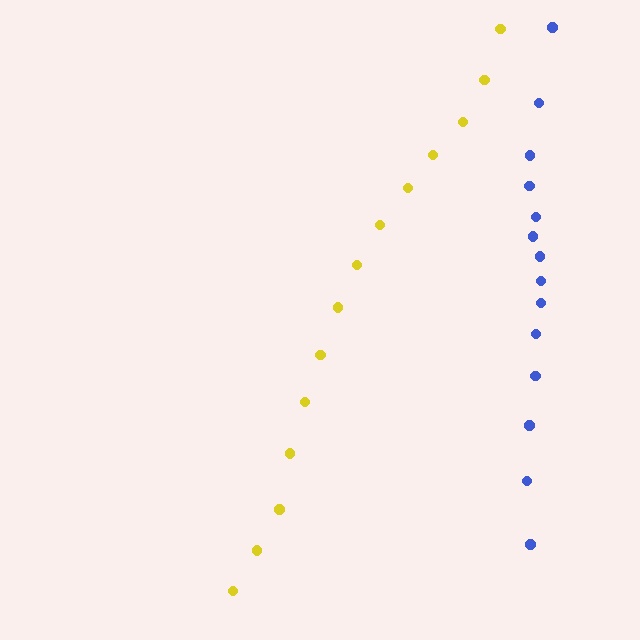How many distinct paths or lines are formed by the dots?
There are 2 distinct paths.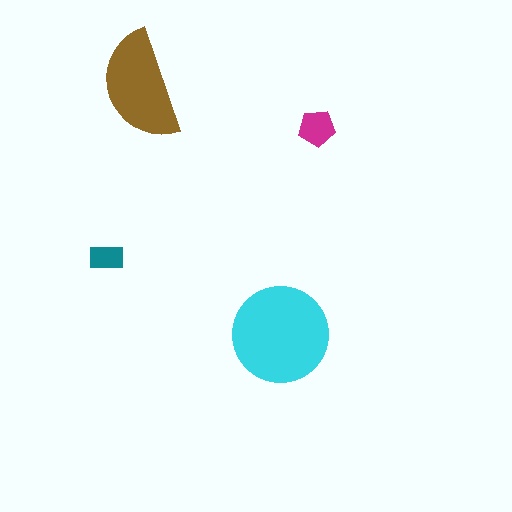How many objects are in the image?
There are 4 objects in the image.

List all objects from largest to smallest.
The cyan circle, the brown semicircle, the magenta pentagon, the teal rectangle.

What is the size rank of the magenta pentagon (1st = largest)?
3rd.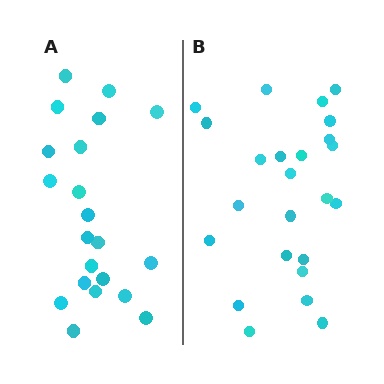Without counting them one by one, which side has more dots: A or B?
Region B (the right region) has more dots.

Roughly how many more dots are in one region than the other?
Region B has just a few more — roughly 2 or 3 more dots than region A.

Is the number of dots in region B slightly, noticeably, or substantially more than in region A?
Region B has only slightly more — the two regions are fairly close. The ratio is roughly 1.1 to 1.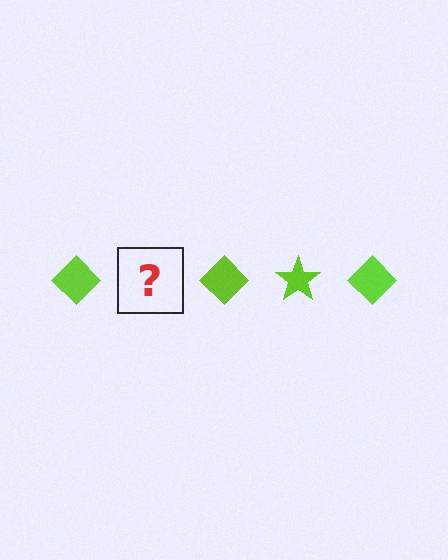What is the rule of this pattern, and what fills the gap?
The rule is that the pattern cycles through diamond, star shapes in lime. The gap should be filled with a lime star.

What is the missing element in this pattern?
The missing element is a lime star.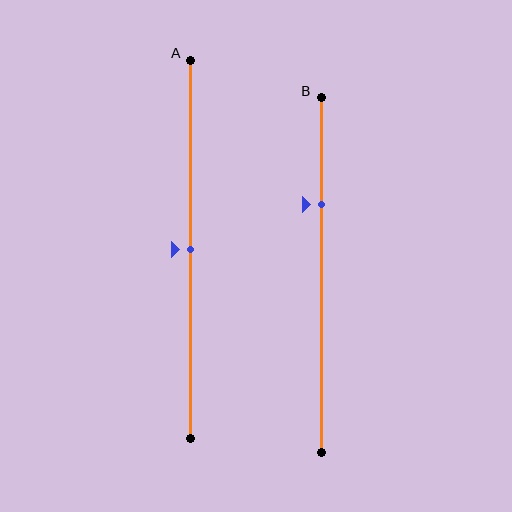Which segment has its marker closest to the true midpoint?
Segment A has its marker closest to the true midpoint.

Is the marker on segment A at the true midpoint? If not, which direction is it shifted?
Yes, the marker on segment A is at the true midpoint.